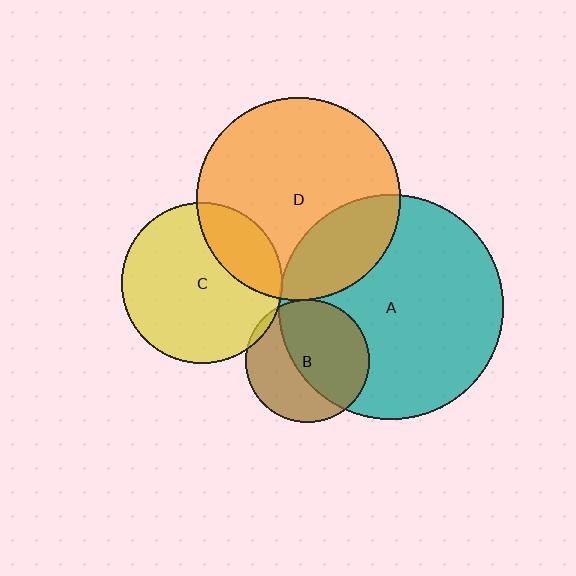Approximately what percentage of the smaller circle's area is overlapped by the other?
Approximately 55%.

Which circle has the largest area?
Circle A (teal).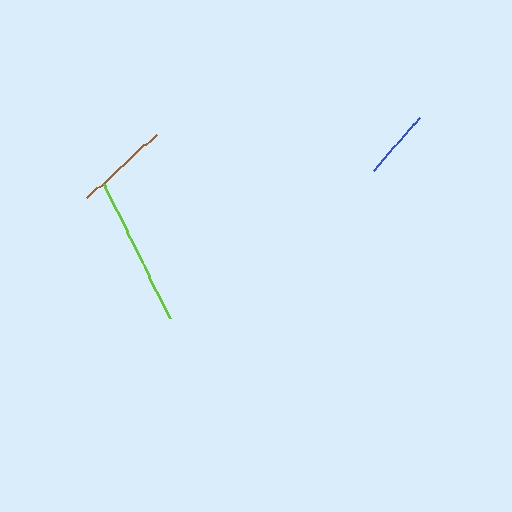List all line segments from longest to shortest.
From longest to shortest: lime, brown, blue.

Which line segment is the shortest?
The blue line is the shortest at approximately 70 pixels.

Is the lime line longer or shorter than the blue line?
The lime line is longer than the blue line.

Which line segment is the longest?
The lime line is the longest at approximately 150 pixels.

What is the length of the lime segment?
The lime segment is approximately 150 pixels long.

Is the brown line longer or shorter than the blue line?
The brown line is longer than the blue line.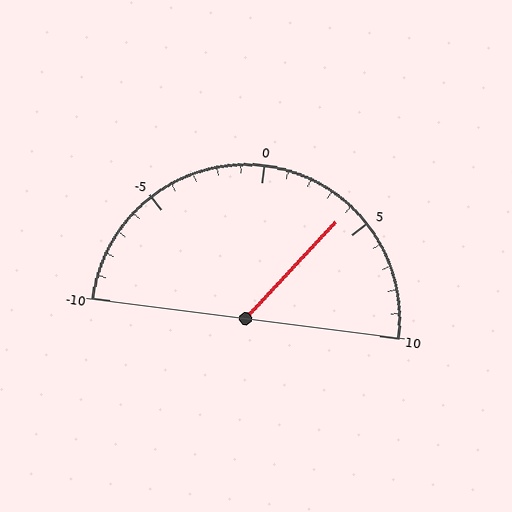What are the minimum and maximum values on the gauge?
The gauge ranges from -10 to 10.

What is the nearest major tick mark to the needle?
The nearest major tick mark is 5.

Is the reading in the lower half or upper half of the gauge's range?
The reading is in the upper half of the range (-10 to 10).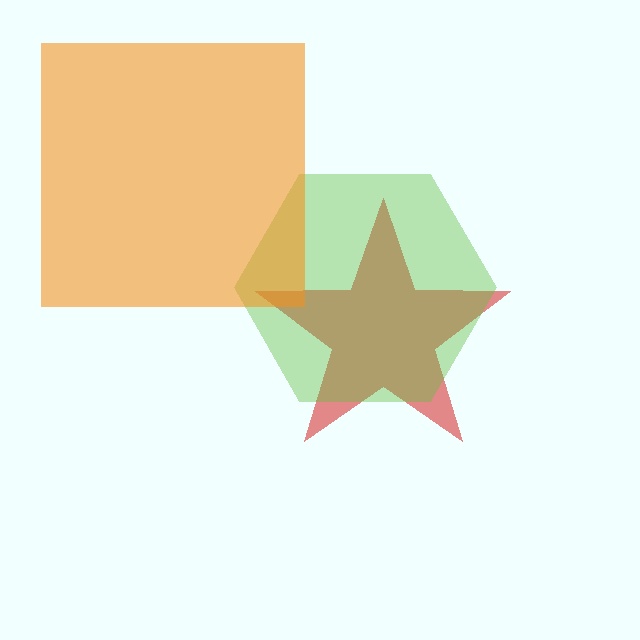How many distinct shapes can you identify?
There are 3 distinct shapes: a red star, a lime hexagon, an orange square.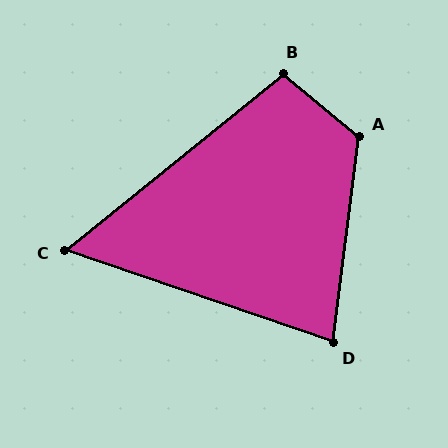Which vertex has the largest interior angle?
A, at approximately 122 degrees.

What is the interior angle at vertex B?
Approximately 102 degrees (obtuse).